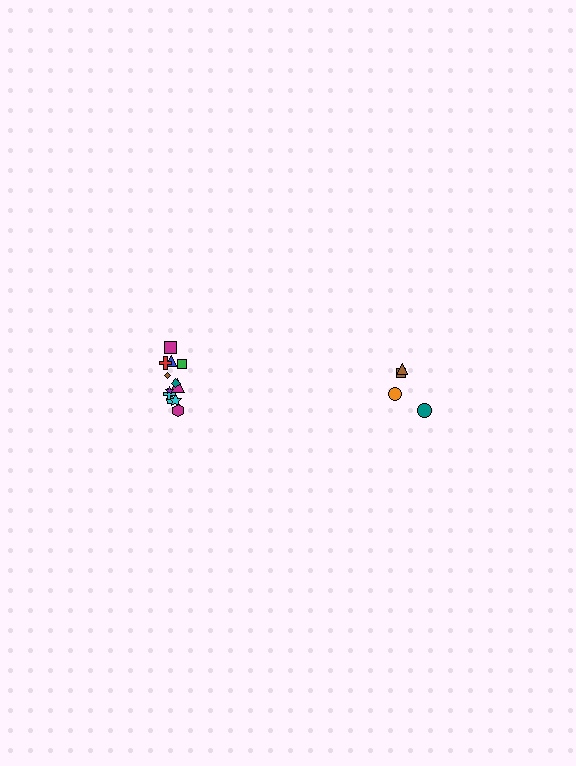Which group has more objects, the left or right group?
The left group.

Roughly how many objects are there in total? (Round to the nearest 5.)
Roughly 15 objects in total.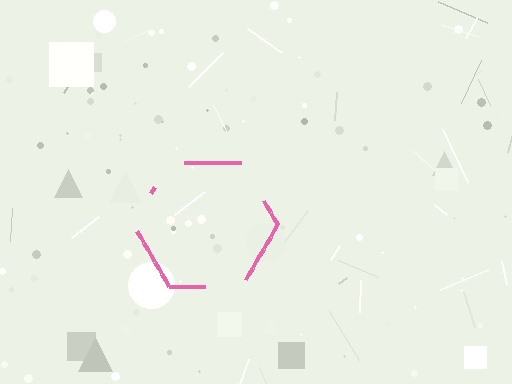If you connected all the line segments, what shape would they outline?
They would outline a hexagon.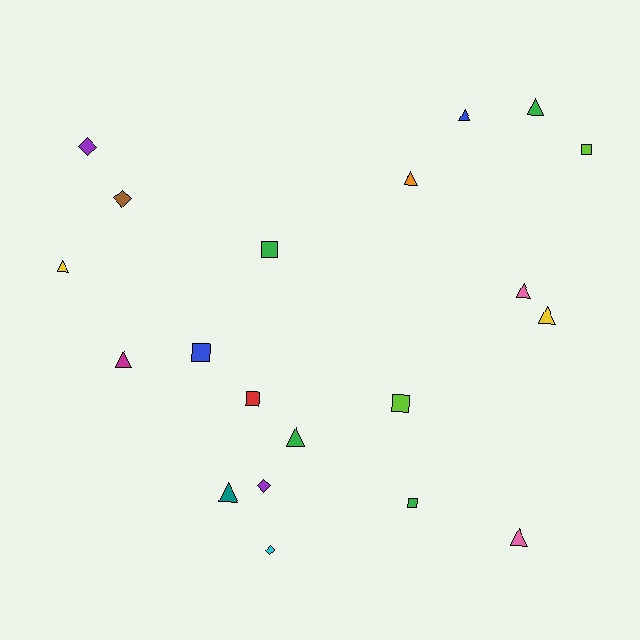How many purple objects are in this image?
There are 2 purple objects.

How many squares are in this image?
There are 6 squares.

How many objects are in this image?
There are 20 objects.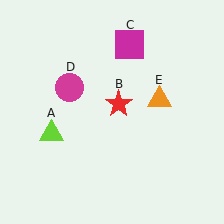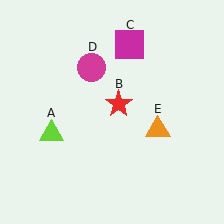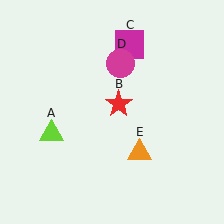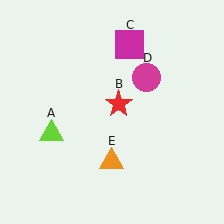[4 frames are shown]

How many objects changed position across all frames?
2 objects changed position: magenta circle (object D), orange triangle (object E).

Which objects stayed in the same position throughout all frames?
Lime triangle (object A) and red star (object B) and magenta square (object C) remained stationary.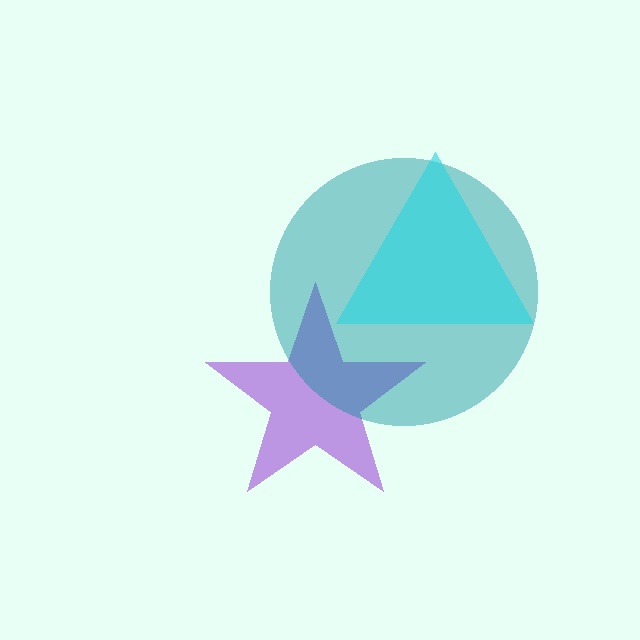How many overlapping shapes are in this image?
There are 3 overlapping shapes in the image.